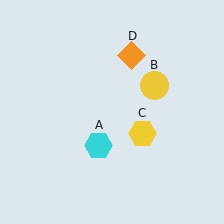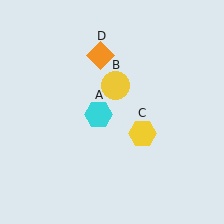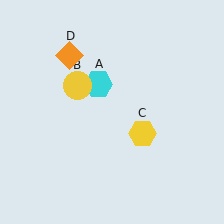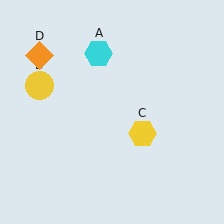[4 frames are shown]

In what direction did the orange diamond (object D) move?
The orange diamond (object D) moved left.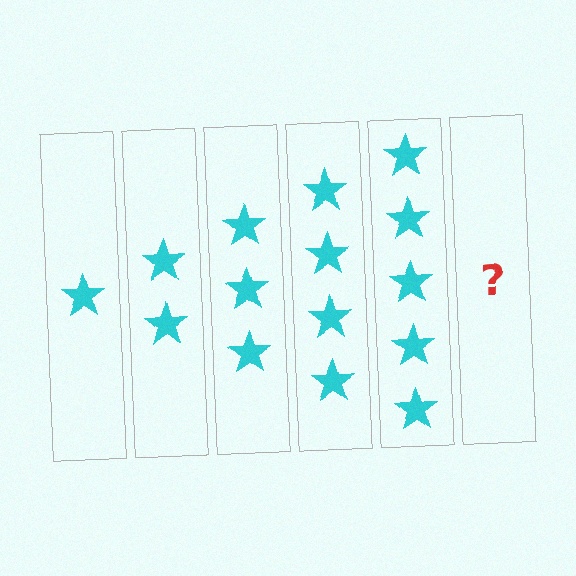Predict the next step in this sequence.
The next step is 6 stars.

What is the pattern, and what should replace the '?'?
The pattern is that each step adds one more star. The '?' should be 6 stars.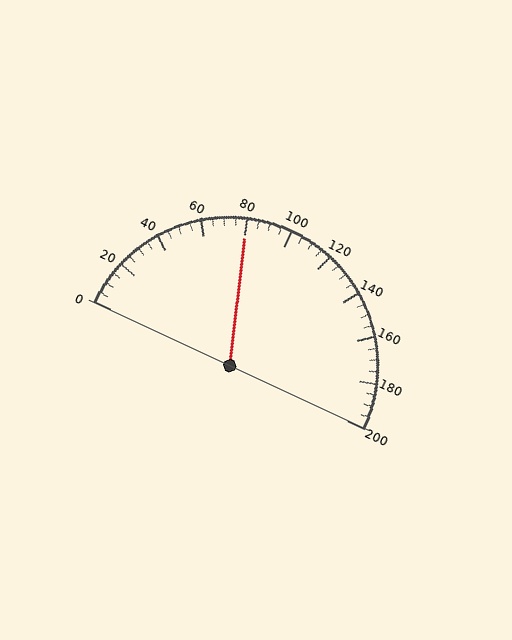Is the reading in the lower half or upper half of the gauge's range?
The reading is in the lower half of the range (0 to 200).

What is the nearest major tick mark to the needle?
The nearest major tick mark is 80.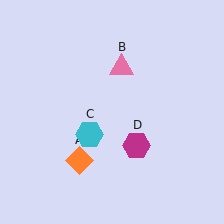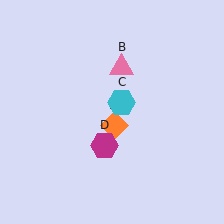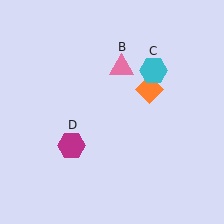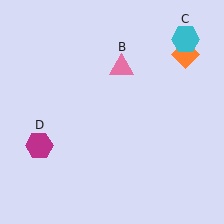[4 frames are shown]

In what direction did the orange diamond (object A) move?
The orange diamond (object A) moved up and to the right.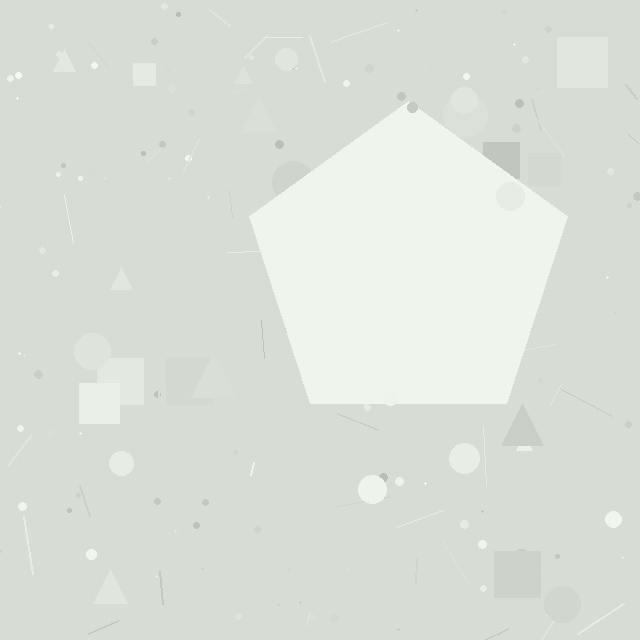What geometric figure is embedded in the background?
A pentagon is embedded in the background.